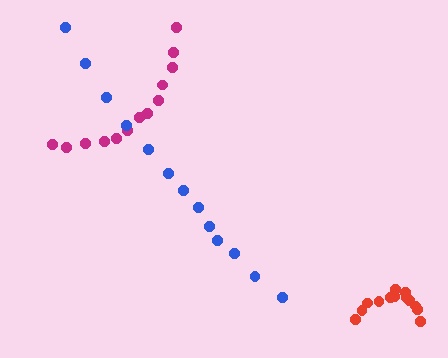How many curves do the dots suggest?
There are 3 distinct paths.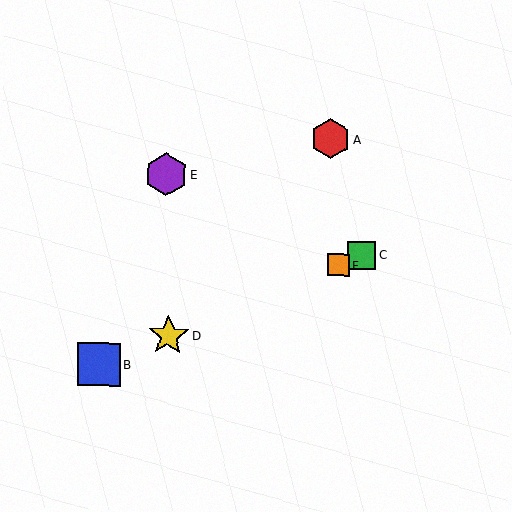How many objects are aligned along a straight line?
4 objects (B, C, D, F) are aligned along a straight line.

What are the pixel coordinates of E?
Object E is at (166, 174).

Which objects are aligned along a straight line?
Objects B, C, D, F are aligned along a straight line.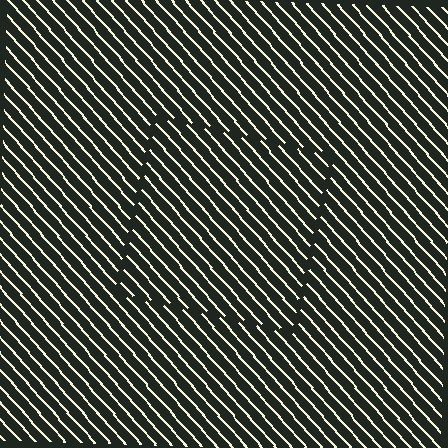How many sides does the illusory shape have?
4 sides — the line-ends trace a square.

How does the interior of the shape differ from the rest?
The interior of the shape contains the same grating, shifted by half a period — the contour is defined by the phase discontinuity where line-ends from the inner and outer gratings abut.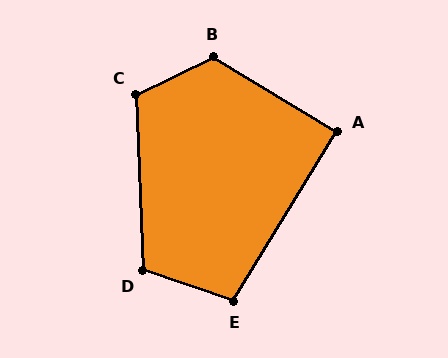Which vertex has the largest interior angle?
B, at approximately 123 degrees.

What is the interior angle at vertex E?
Approximately 103 degrees (obtuse).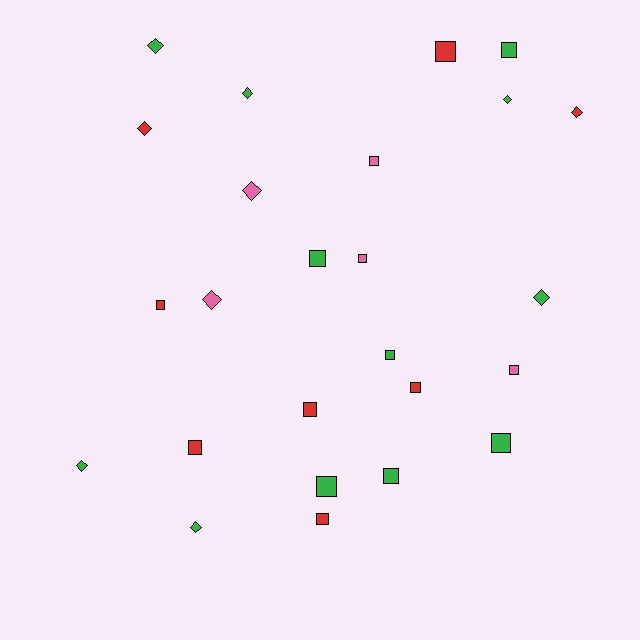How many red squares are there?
There are 6 red squares.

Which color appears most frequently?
Green, with 12 objects.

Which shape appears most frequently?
Square, with 15 objects.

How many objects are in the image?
There are 25 objects.